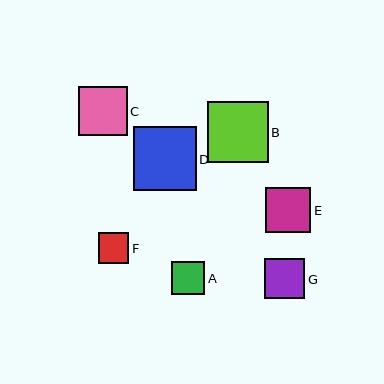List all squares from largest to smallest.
From largest to smallest: D, B, C, E, G, A, F.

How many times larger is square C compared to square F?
Square C is approximately 1.6 times the size of square F.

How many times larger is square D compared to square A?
Square D is approximately 1.9 times the size of square A.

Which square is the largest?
Square D is the largest with a size of approximately 63 pixels.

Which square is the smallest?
Square F is the smallest with a size of approximately 30 pixels.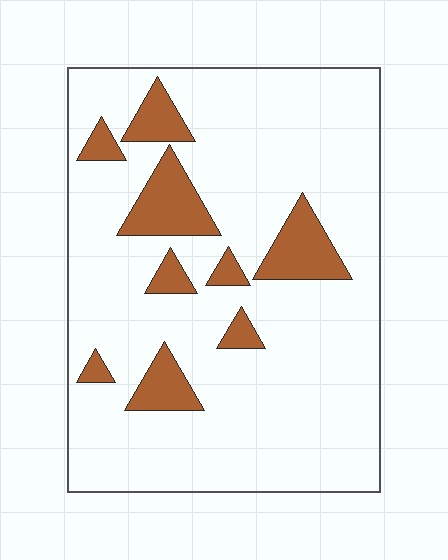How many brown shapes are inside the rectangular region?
9.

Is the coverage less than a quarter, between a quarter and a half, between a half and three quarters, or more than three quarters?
Less than a quarter.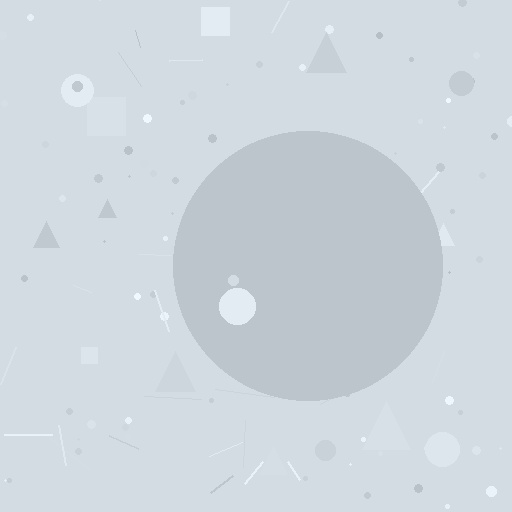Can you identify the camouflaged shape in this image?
The camouflaged shape is a circle.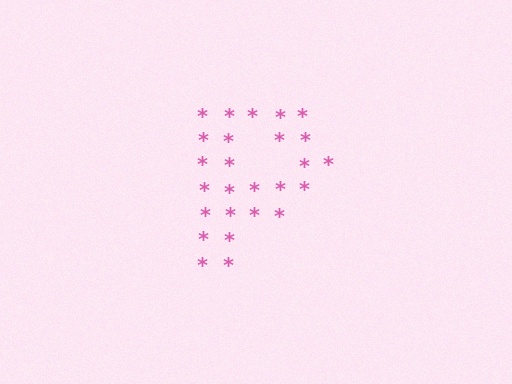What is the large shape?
The large shape is the letter P.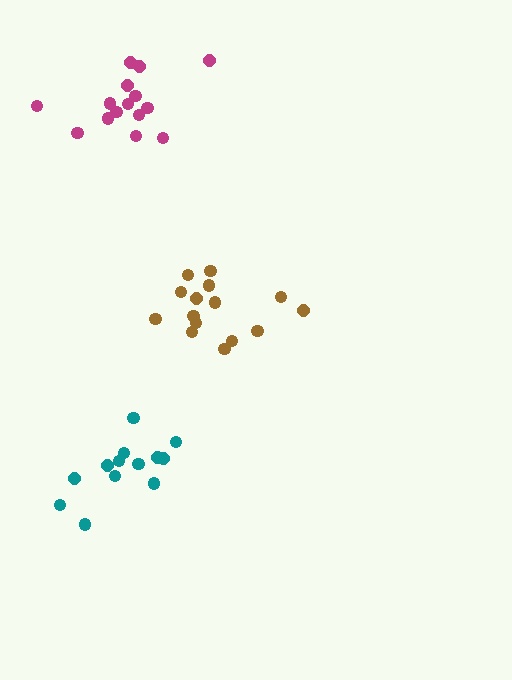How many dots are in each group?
Group 1: 15 dots, Group 2: 15 dots, Group 3: 13 dots (43 total).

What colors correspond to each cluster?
The clusters are colored: brown, magenta, teal.